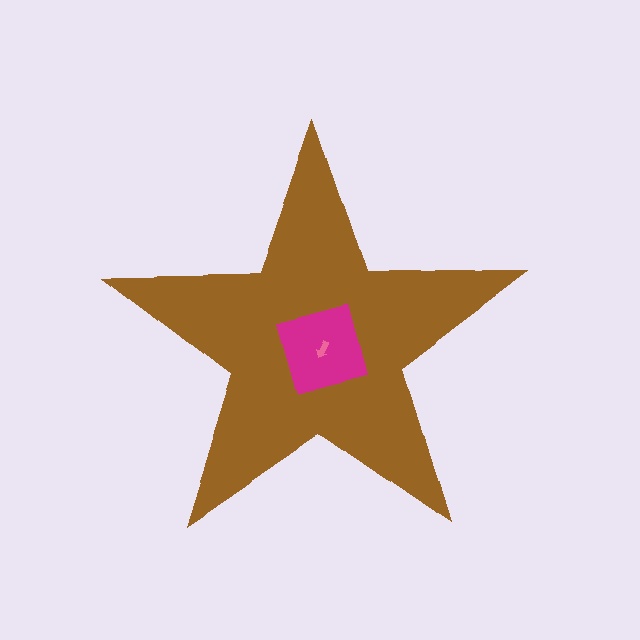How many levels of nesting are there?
3.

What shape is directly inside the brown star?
The magenta square.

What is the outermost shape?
The brown star.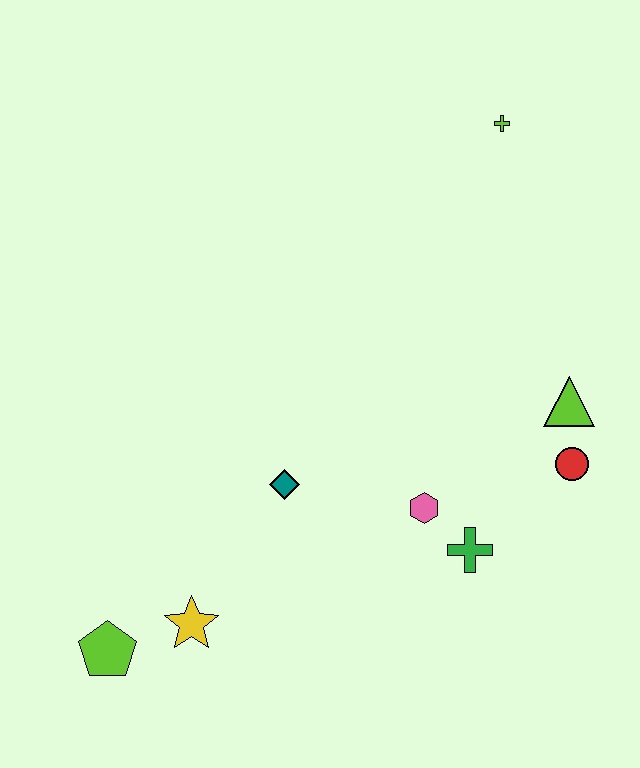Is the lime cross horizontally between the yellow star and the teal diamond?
No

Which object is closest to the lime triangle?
The red circle is closest to the lime triangle.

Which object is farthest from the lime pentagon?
The lime cross is farthest from the lime pentagon.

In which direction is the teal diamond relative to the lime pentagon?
The teal diamond is to the right of the lime pentagon.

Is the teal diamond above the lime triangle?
No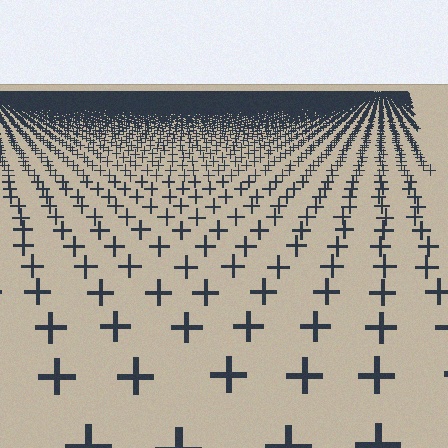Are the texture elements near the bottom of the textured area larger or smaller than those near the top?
Larger. Near the bottom, elements are closer to the viewer and appear at a bigger on-screen size.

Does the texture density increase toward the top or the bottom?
Density increases toward the top.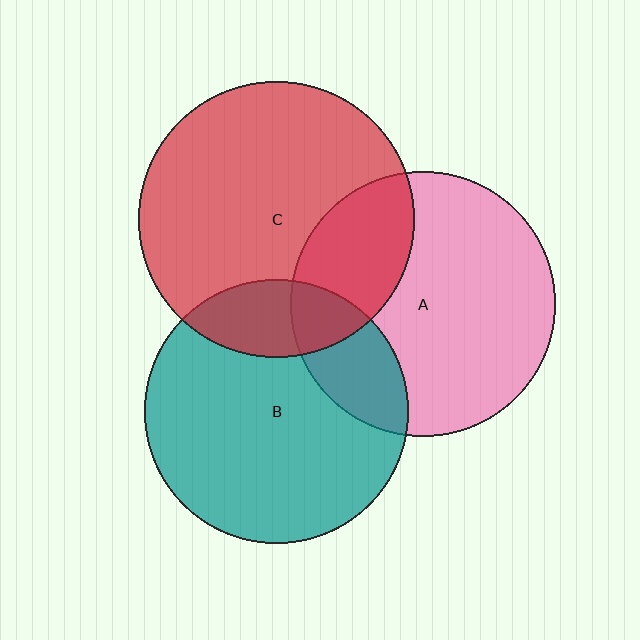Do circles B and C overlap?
Yes.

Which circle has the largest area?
Circle C (red).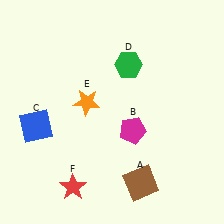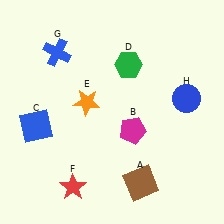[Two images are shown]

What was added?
A blue cross (G), a blue circle (H) were added in Image 2.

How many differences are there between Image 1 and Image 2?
There are 2 differences between the two images.